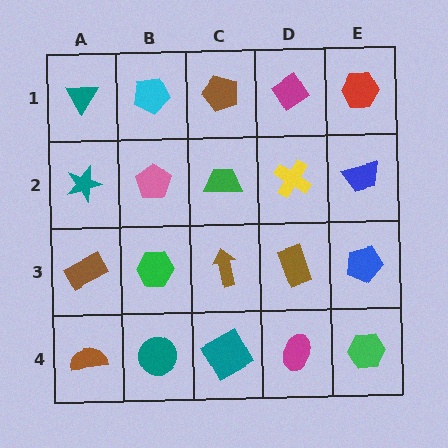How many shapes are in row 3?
5 shapes.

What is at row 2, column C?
A green trapezoid.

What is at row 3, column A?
A brown rectangle.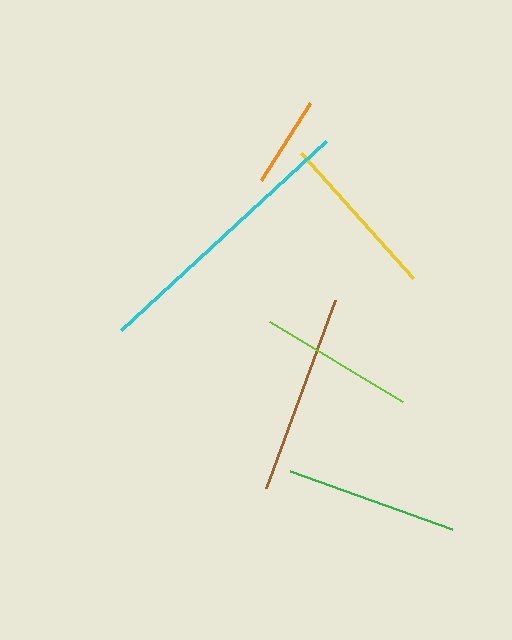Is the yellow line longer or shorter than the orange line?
The yellow line is longer than the orange line.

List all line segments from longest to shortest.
From longest to shortest: cyan, brown, green, yellow, lime, orange.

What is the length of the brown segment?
The brown segment is approximately 200 pixels long.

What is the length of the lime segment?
The lime segment is approximately 156 pixels long.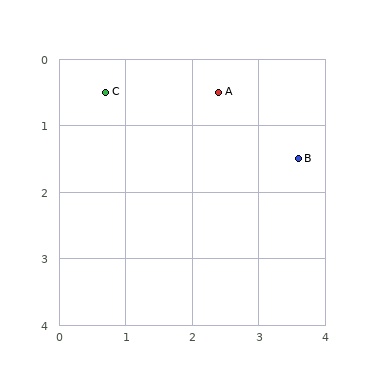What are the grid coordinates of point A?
Point A is at approximately (2.4, 0.5).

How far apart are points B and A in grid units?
Points B and A are about 1.6 grid units apart.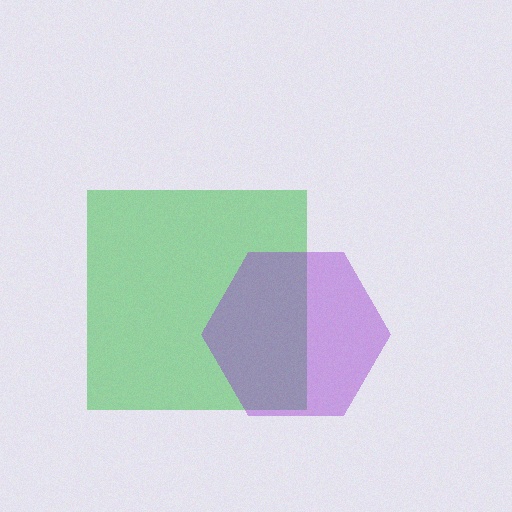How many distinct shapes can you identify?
There are 2 distinct shapes: a green square, a purple hexagon.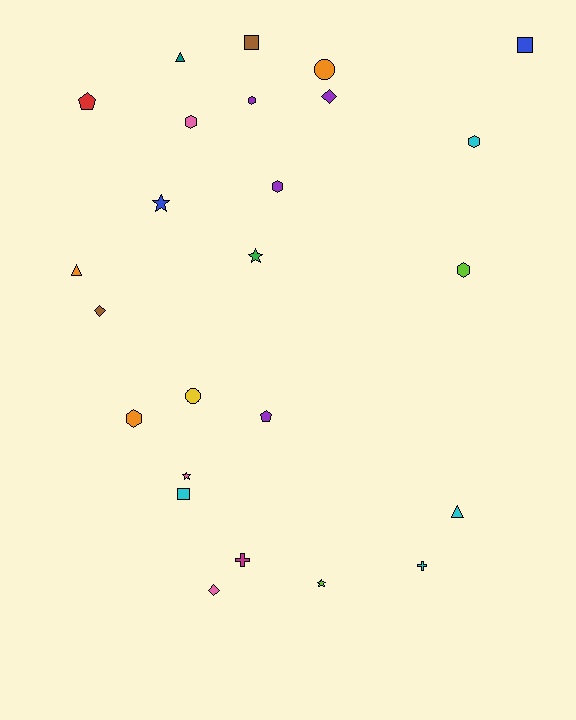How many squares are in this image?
There are 3 squares.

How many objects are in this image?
There are 25 objects.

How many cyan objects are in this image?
There are 4 cyan objects.